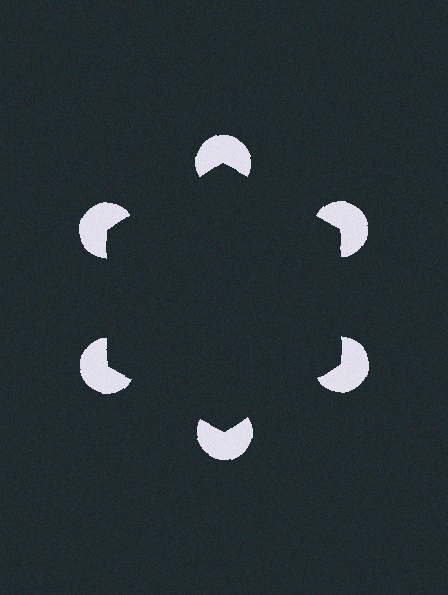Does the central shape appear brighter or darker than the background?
It typically appears slightly darker than the background, even though no actual brightness change is drawn.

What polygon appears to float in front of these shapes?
An illusory hexagon — its edges are inferred from the aligned wedge cuts in the pac-man discs, not physically drawn.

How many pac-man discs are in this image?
There are 6 — one at each vertex of the illusory hexagon.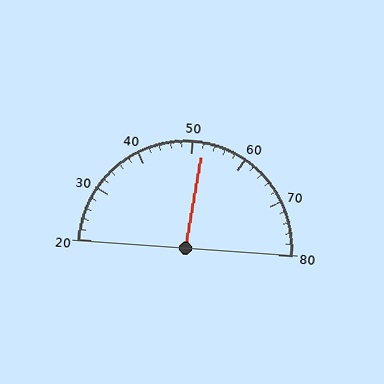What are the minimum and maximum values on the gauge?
The gauge ranges from 20 to 80.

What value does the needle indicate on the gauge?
The needle indicates approximately 52.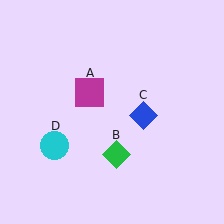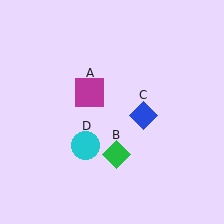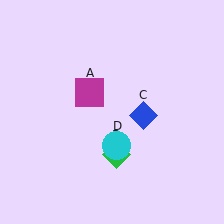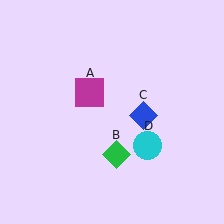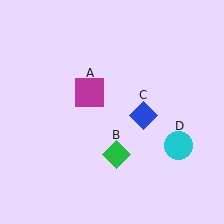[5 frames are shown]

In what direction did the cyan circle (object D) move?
The cyan circle (object D) moved right.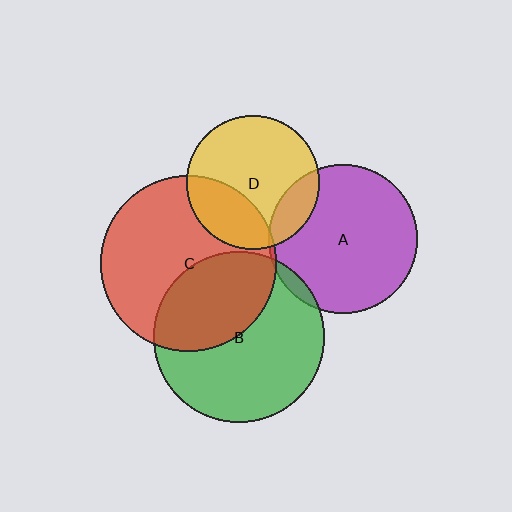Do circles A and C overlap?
Yes.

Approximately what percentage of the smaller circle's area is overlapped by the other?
Approximately 5%.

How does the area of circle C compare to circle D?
Approximately 1.7 times.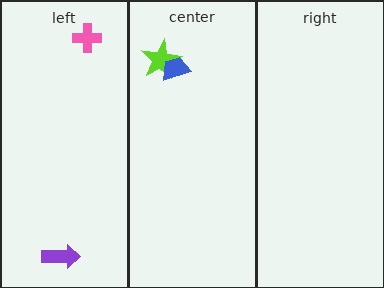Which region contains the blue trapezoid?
The center region.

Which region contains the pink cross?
The left region.